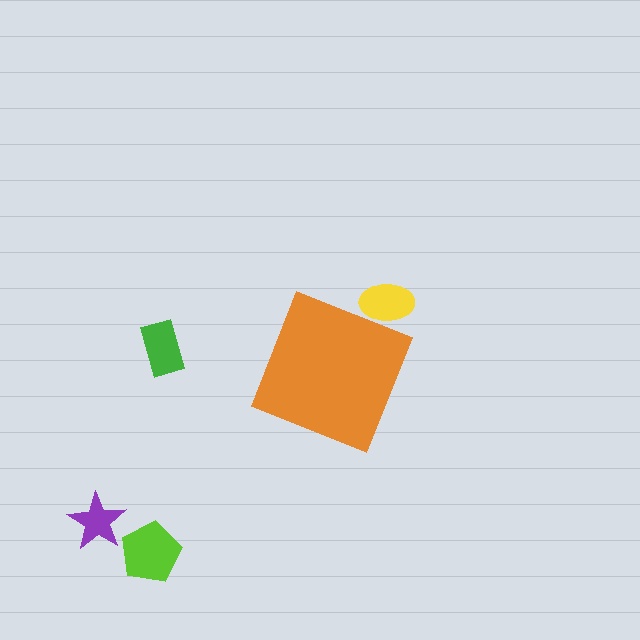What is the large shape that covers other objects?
An orange diamond.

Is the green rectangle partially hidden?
No, the green rectangle is fully visible.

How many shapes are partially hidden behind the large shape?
1 shape is partially hidden.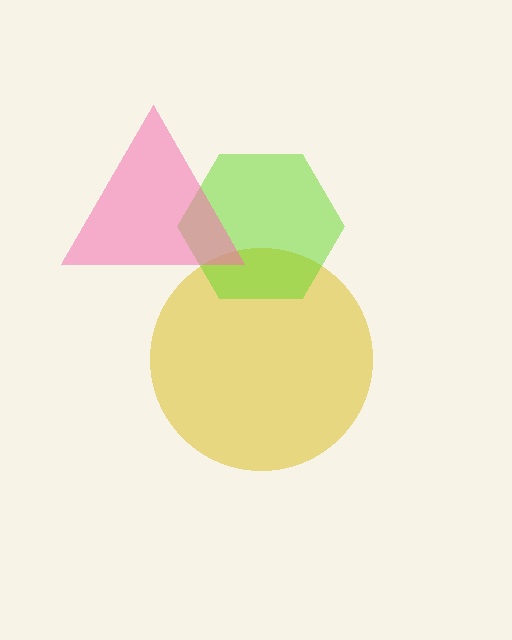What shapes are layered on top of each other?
The layered shapes are: a yellow circle, a lime hexagon, a pink triangle.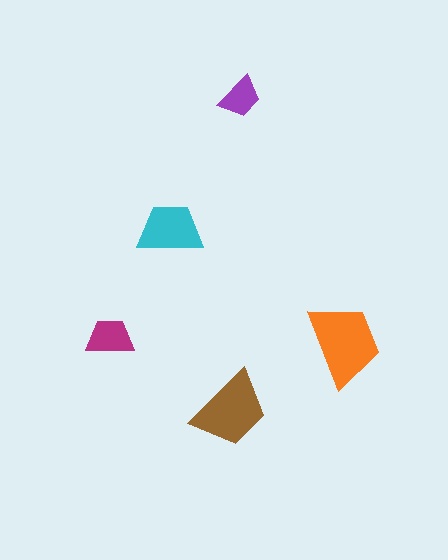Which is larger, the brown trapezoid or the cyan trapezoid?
The brown one.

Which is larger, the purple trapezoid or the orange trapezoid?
The orange one.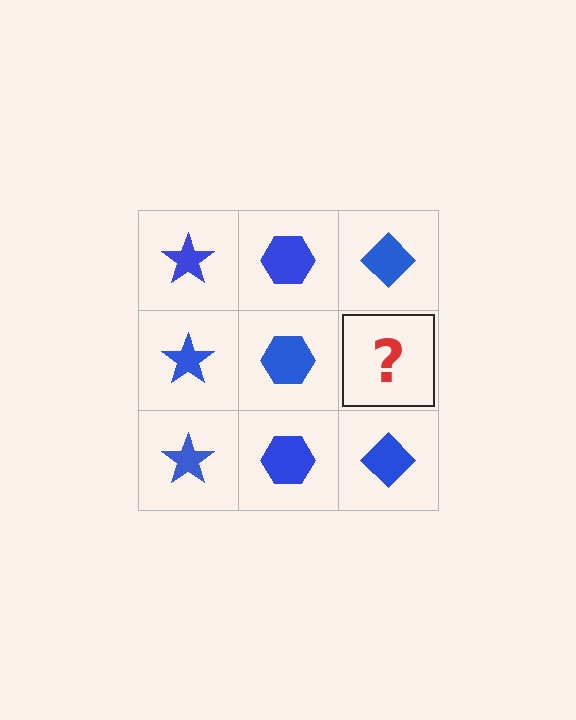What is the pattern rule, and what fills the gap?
The rule is that each column has a consistent shape. The gap should be filled with a blue diamond.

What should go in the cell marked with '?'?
The missing cell should contain a blue diamond.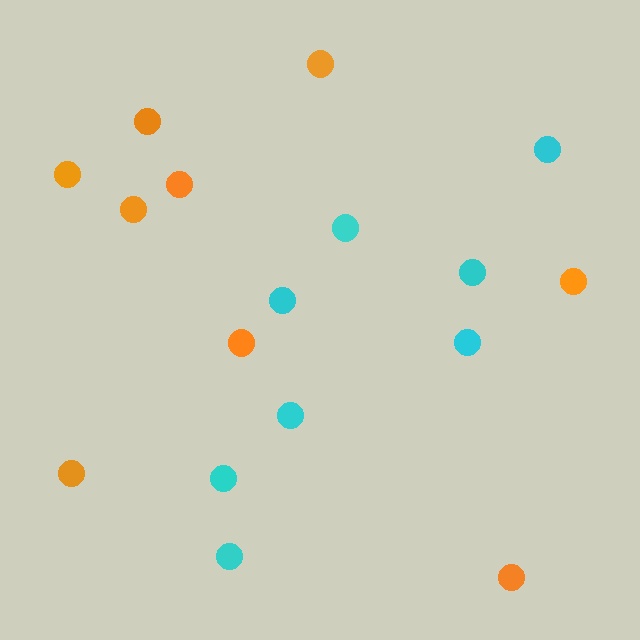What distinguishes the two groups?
There are 2 groups: one group of cyan circles (8) and one group of orange circles (9).